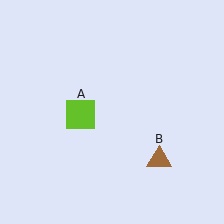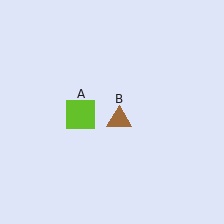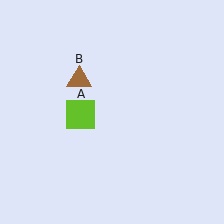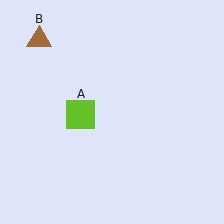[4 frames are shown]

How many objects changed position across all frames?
1 object changed position: brown triangle (object B).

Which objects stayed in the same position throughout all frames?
Lime square (object A) remained stationary.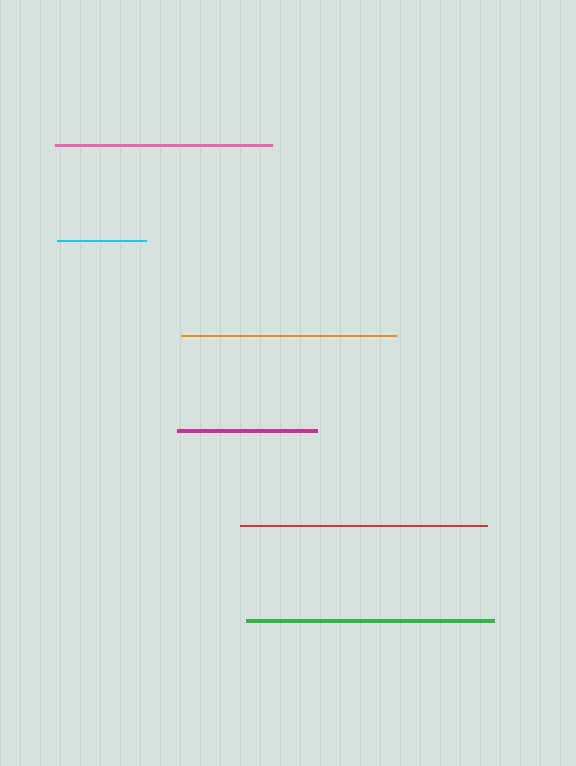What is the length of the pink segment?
The pink segment is approximately 217 pixels long.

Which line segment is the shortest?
The cyan line is the shortest at approximately 89 pixels.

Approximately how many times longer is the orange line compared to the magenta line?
The orange line is approximately 1.5 times the length of the magenta line.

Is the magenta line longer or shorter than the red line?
The red line is longer than the magenta line.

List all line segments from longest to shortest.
From longest to shortest: green, red, pink, orange, magenta, cyan.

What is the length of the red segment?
The red segment is approximately 247 pixels long.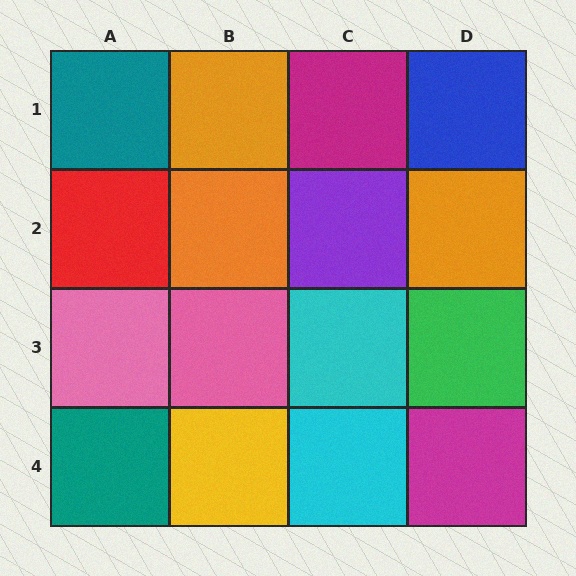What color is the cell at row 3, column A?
Pink.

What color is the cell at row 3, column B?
Pink.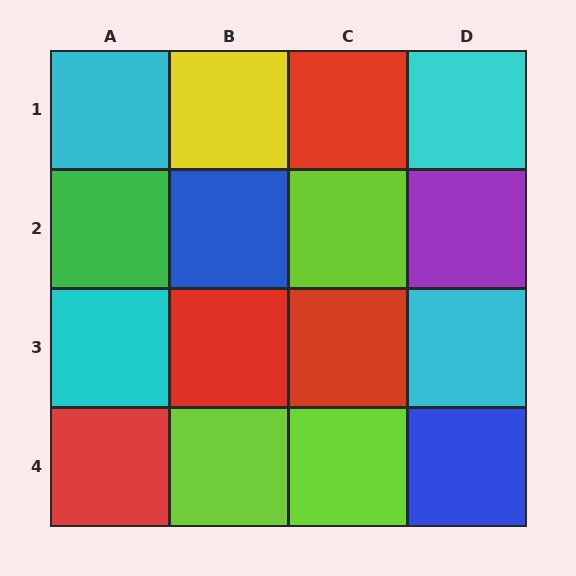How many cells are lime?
3 cells are lime.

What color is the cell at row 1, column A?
Cyan.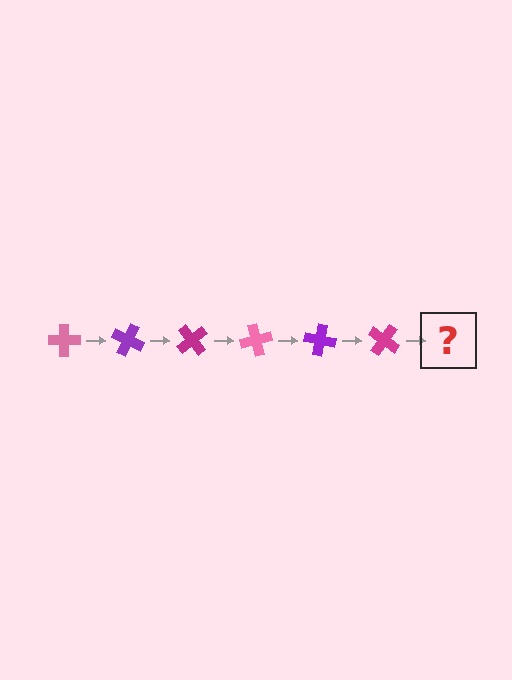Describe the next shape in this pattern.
It should be a pink cross, rotated 150 degrees from the start.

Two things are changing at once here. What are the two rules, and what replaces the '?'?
The two rules are that it rotates 25 degrees each step and the color cycles through pink, purple, and magenta. The '?' should be a pink cross, rotated 150 degrees from the start.